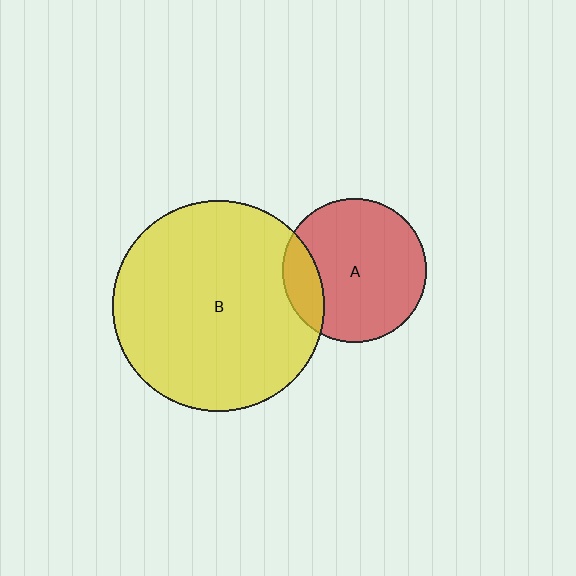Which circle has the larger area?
Circle B (yellow).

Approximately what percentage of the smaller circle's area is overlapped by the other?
Approximately 15%.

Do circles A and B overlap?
Yes.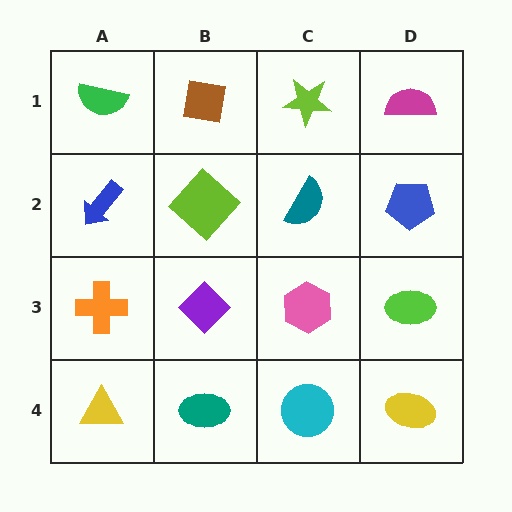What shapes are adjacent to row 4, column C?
A pink hexagon (row 3, column C), a teal ellipse (row 4, column B), a yellow ellipse (row 4, column D).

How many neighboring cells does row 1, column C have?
3.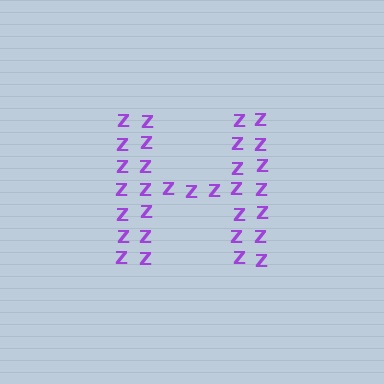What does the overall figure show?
The overall figure shows the letter H.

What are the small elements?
The small elements are letter Z's.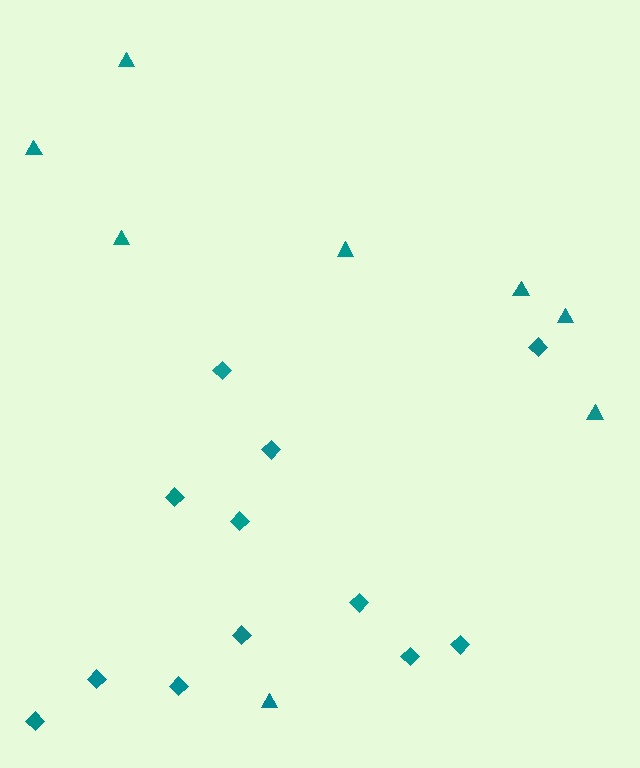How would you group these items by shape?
There are 2 groups: one group of diamonds (12) and one group of triangles (8).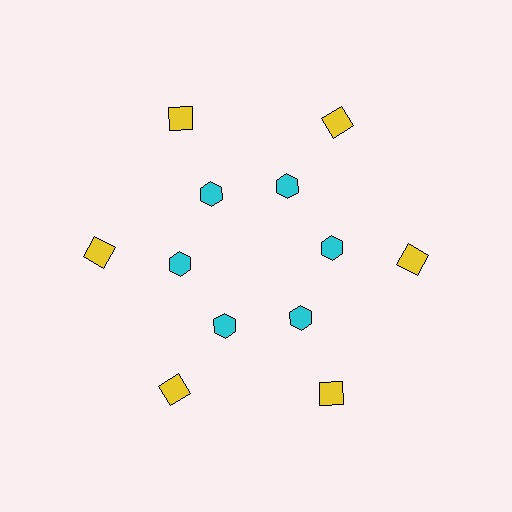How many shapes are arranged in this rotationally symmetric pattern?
There are 12 shapes, arranged in 6 groups of 2.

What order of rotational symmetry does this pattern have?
This pattern has 6-fold rotational symmetry.